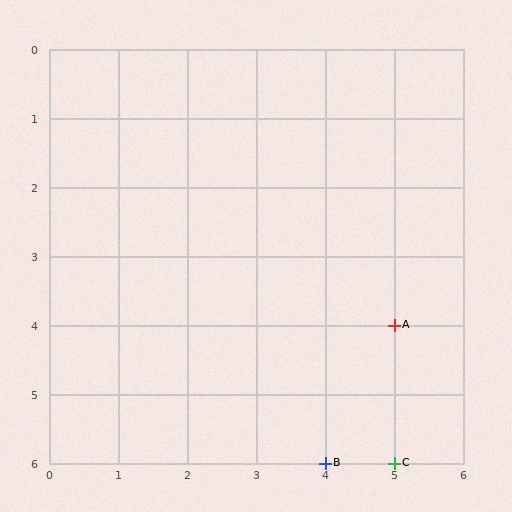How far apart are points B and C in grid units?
Points B and C are 1 column apart.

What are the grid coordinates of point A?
Point A is at grid coordinates (5, 4).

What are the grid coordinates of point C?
Point C is at grid coordinates (5, 6).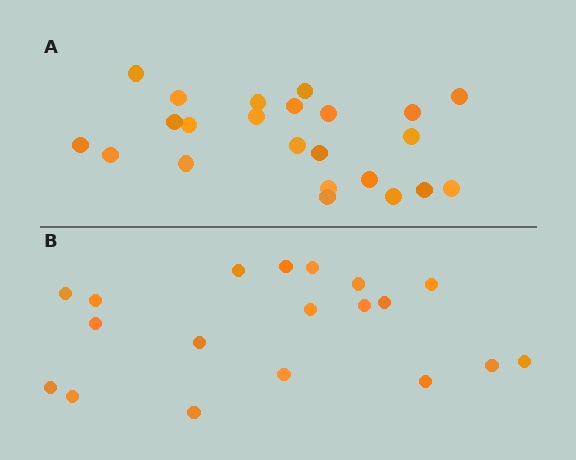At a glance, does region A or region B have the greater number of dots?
Region A (the top region) has more dots.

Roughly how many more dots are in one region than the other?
Region A has about 4 more dots than region B.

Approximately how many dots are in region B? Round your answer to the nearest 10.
About 20 dots. (The exact count is 19, which rounds to 20.)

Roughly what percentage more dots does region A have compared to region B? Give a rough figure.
About 20% more.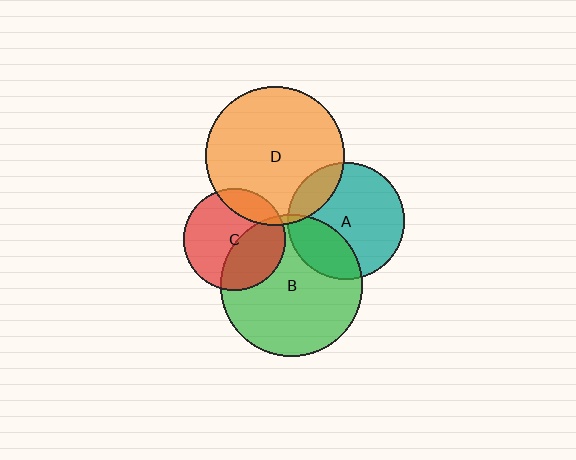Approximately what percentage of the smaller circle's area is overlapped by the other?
Approximately 30%.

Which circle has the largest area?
Circle B (green).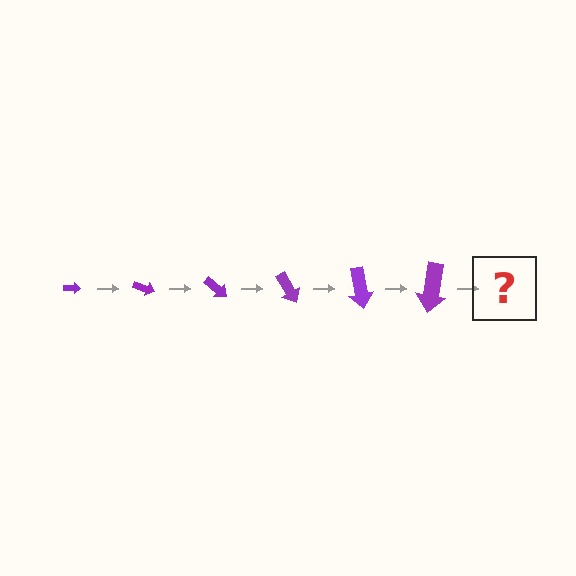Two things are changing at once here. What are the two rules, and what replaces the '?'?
The two rules are that the arrow grows larger each step and it rotates 20 degrees each step. The '?' should be an arrow, larger than the previous one and rotated 120 degrees from the start.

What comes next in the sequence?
The next element should be an arrow, larger than the previous one and rotated 120 degrees from the start.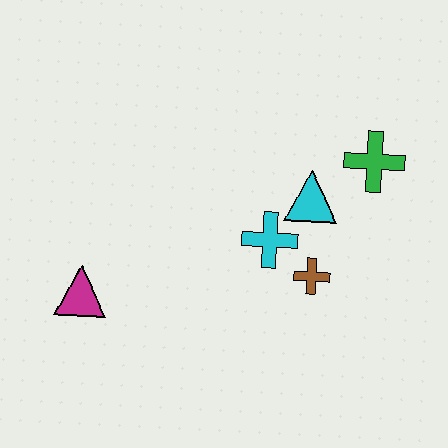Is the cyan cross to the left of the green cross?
Yes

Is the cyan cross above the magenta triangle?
Yes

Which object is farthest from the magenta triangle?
The green cross is farthest from the magenta triangle.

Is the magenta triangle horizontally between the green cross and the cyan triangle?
No